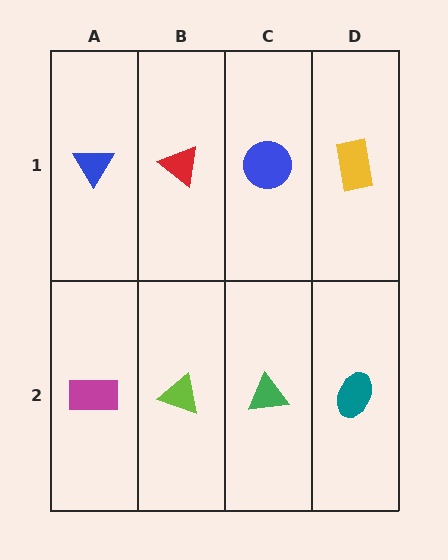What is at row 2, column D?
A teal ellipse.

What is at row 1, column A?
A blue triangle.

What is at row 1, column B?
A red triangle.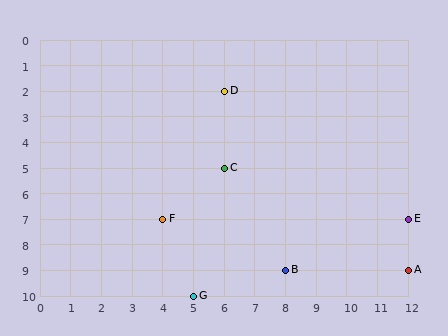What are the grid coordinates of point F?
Point F is at grid coordinates (4, 7).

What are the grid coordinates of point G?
Point G is at grid coordinates (5, 10).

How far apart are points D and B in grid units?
Points D and B are 2 columns and 7 rows apart (about 7.3 grid units diagonally).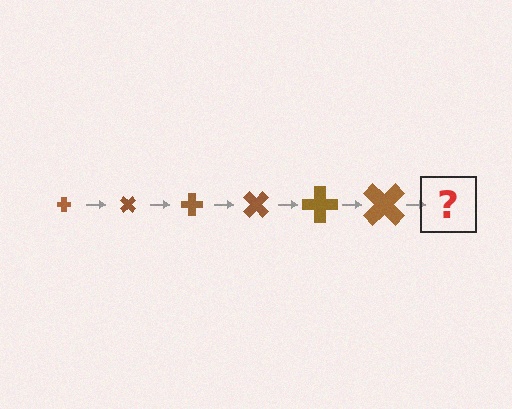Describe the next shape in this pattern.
It should be a cross, larger than the previous one and rotated 270 degrees from the start.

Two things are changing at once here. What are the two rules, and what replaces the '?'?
The two rules are that the cross grows larger each step and it rotates 45 degrees each step. The '?' should be a cross, larger than the previous one and rotated 270 degrees from the start.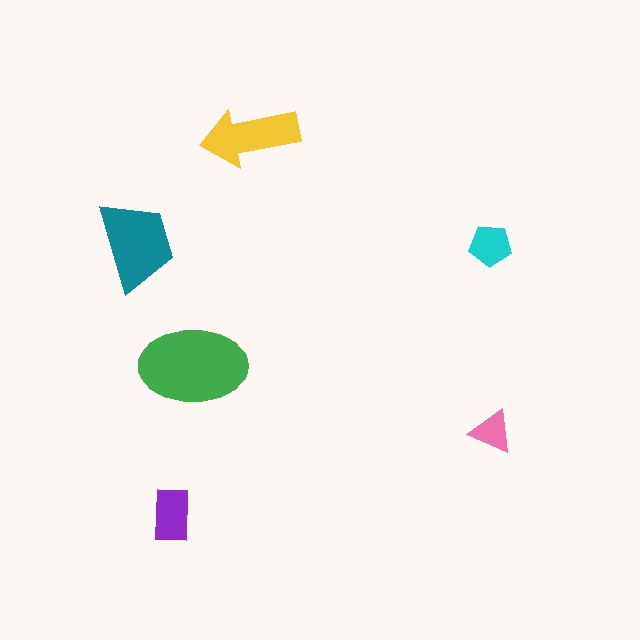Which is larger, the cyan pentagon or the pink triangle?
The cyan pentagon.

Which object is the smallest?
The pink triangle.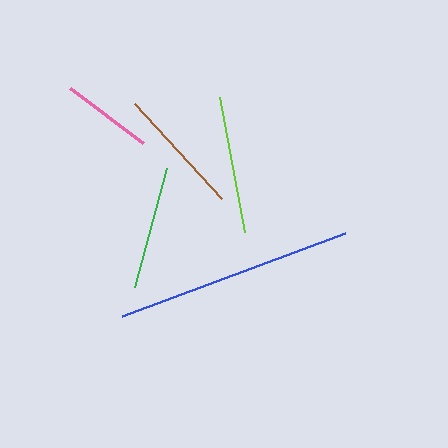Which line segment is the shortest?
The pink line is the shortest at approximately 93 pixels.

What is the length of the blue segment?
The blue segment is approximately 238 pixels long.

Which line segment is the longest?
The blue line is the longest at approximately 238 pixels.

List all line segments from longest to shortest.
From longest to shortest: blue, lime, brown, green, pink.